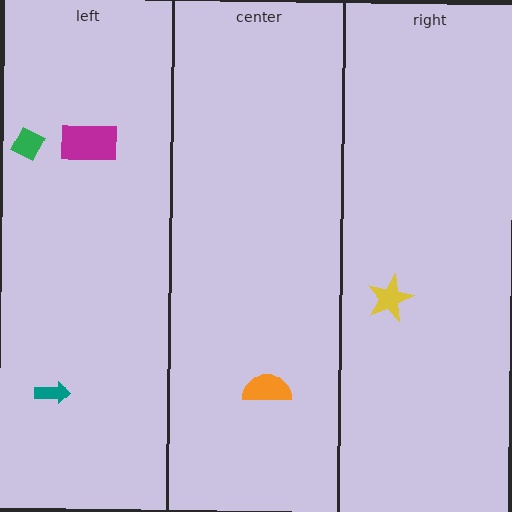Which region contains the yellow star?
The right region.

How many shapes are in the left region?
3.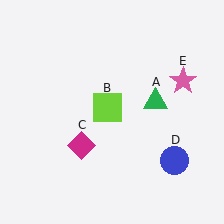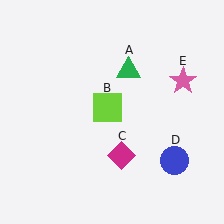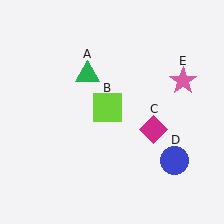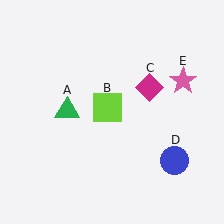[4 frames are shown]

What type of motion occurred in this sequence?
The green triangle (object A), magenta diamond (object C) rotated counterclockwise around the center of the scene.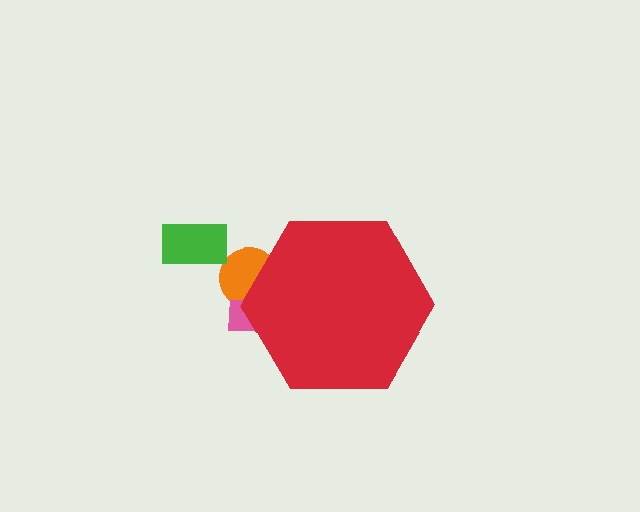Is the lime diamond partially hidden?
Yes, the lime diamond is partially hidden behind the red hexagon.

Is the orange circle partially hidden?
Yes, the orange circle is partially hidden behind the red hexagon.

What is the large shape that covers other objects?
A red hexagon.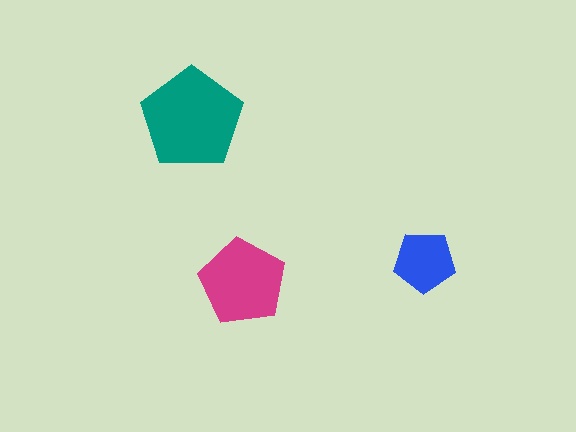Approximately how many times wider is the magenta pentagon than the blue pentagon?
About 1.5 times wider.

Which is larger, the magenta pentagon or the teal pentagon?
The teal one.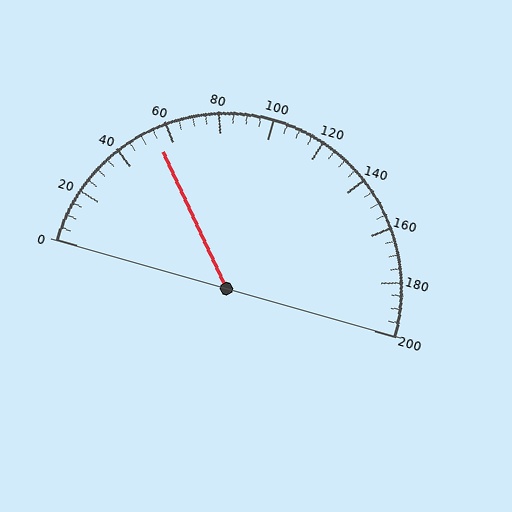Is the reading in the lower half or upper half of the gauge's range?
The reading is in the lower half of the range (0 to 200).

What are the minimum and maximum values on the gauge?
The gauge ranges from 0 to 200.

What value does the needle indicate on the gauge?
The needle indicates approximately 55.